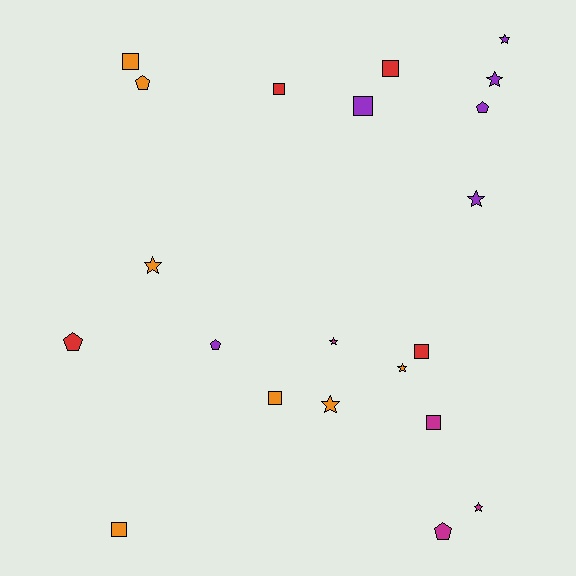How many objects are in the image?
There are 21 objects.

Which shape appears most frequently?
Star, with 8 objects.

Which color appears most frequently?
Orange, with 7 objects.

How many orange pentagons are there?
There is 1 orange pentagon.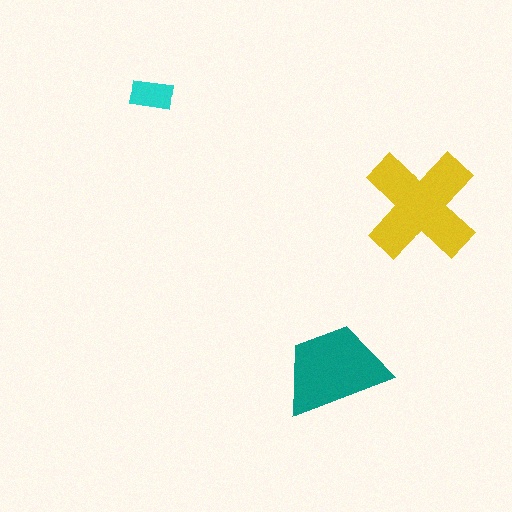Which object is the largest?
The yellow cross.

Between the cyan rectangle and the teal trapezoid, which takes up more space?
The teal trapezoid.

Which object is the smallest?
The cyan rectangle.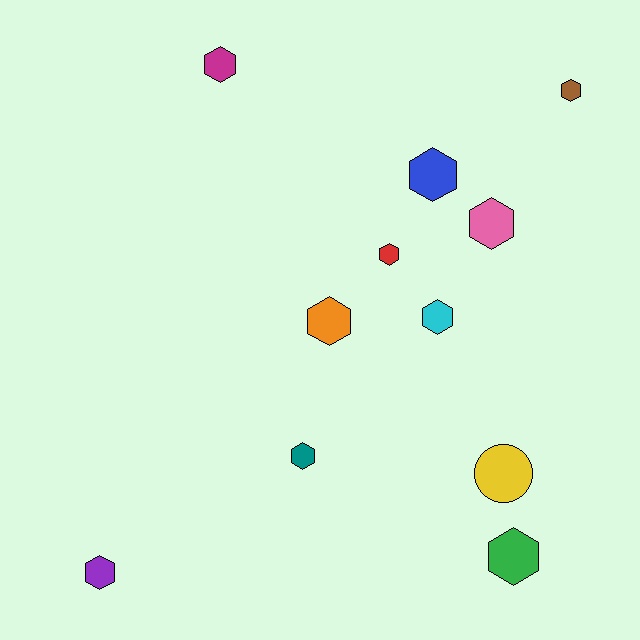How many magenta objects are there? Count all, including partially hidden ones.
There is 1 magenta object.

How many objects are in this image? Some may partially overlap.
There are 11 objects.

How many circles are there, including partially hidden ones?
There is 1 circle.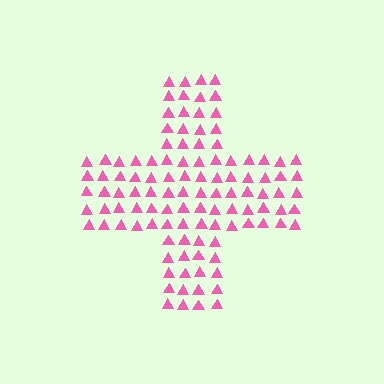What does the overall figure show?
The overall figure shows a cross.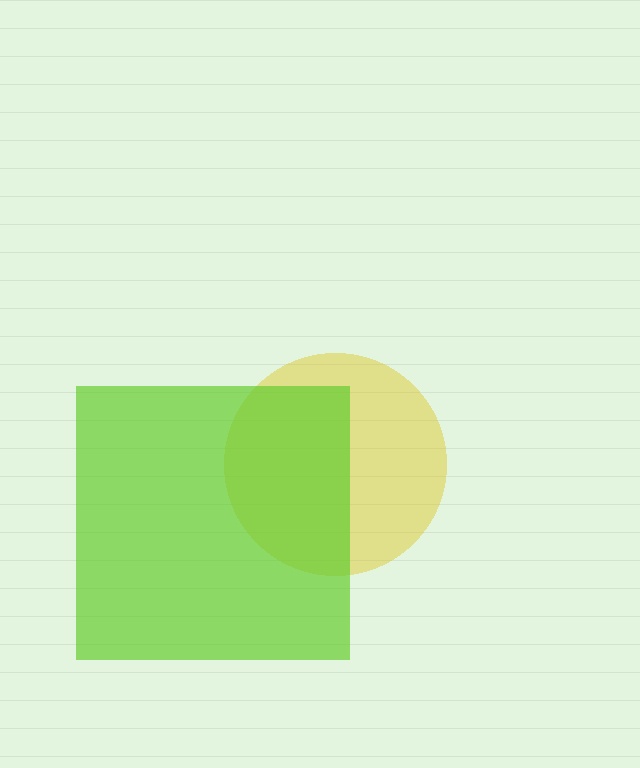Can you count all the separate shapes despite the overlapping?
Yes, there are 2 separate shapes.